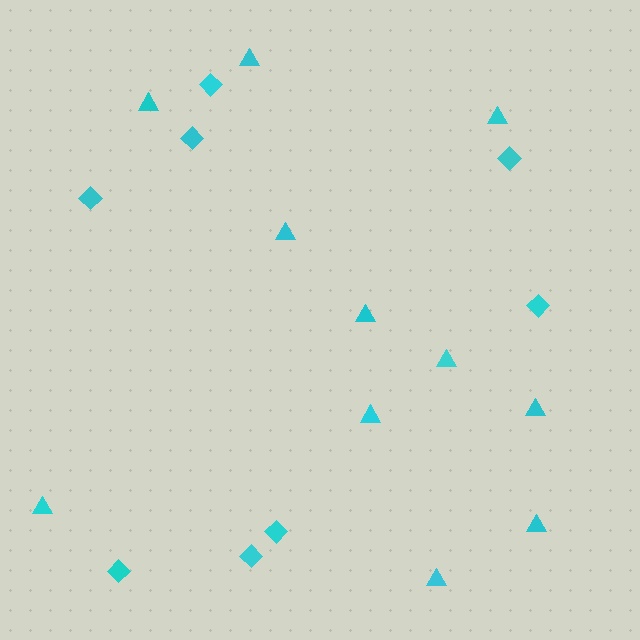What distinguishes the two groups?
There are 2 groups: one group of diamonds (8) and one group of triangles (11).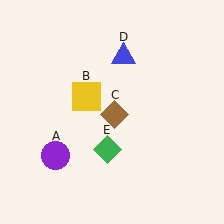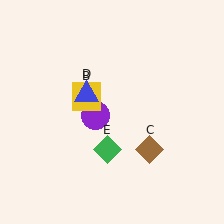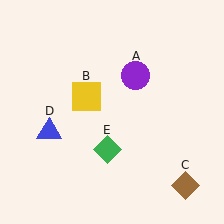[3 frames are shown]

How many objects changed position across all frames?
3 objects changed position: purple circle (object A), brown diamond (object C), blue triangle (object D).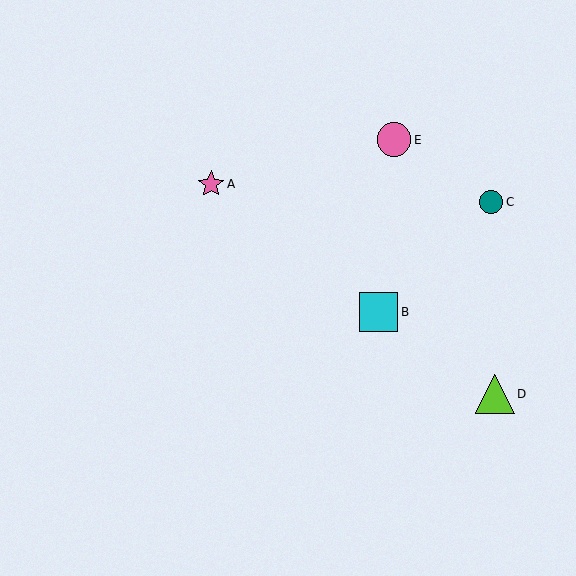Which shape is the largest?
The lime triangle (labeled D) is the largest.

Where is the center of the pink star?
The center of the pink star is at (211, 184).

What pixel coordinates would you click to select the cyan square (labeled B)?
Click at (378, 312) to select the cyan square B.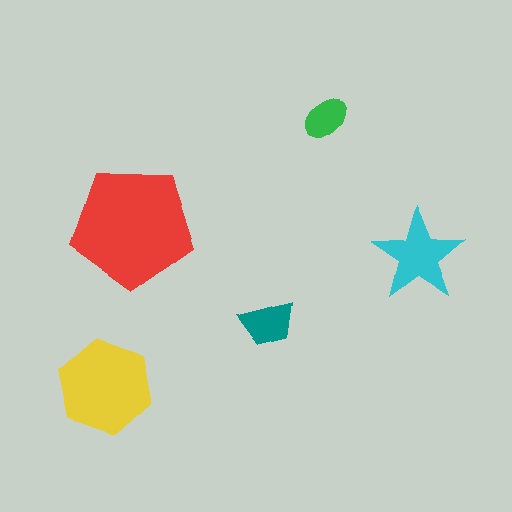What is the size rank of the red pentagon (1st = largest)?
1st.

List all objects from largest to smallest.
The red pentagon, the yellow hexagon, the cyan star, the teal trapezoid, the green ellipse.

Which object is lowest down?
The yellow hexagon is bottommost.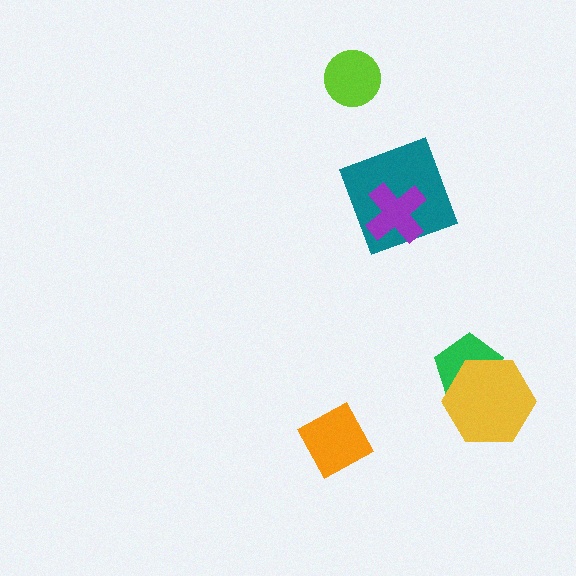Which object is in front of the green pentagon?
The yellow hexagon is in front of the green pentagon.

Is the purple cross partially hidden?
No, no other shape covers it.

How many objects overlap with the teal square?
1 object overlaps with the teal square.